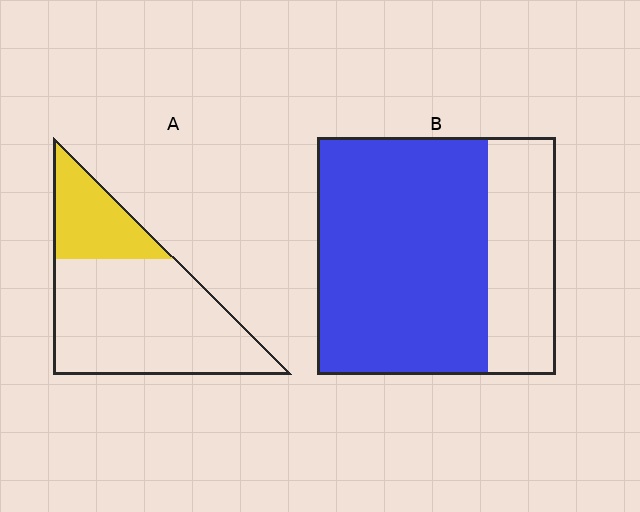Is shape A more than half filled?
No.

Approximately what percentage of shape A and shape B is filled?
A is approximately 25% and B is approximately 70%.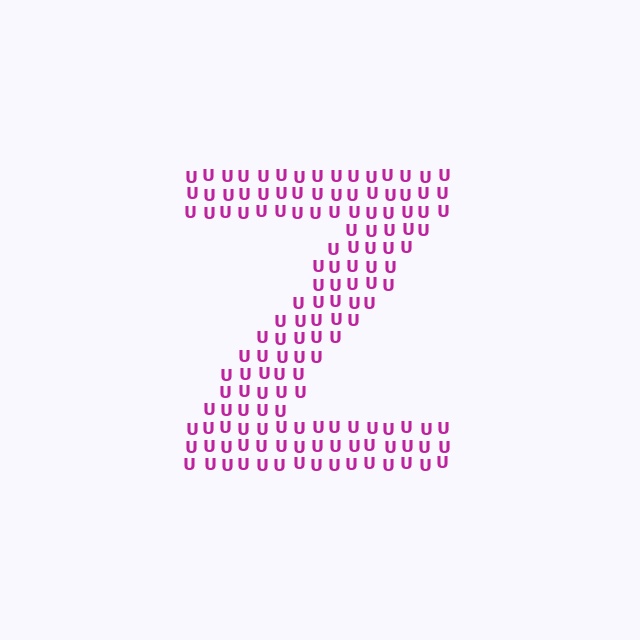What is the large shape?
The large shape is the letter Z.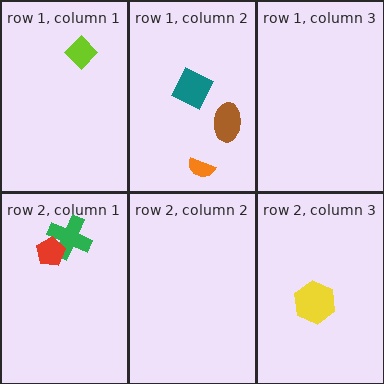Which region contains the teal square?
The row 1, column 2 region.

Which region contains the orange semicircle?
The row 1, column 2 region.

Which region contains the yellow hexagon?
The row 2, column 3 region.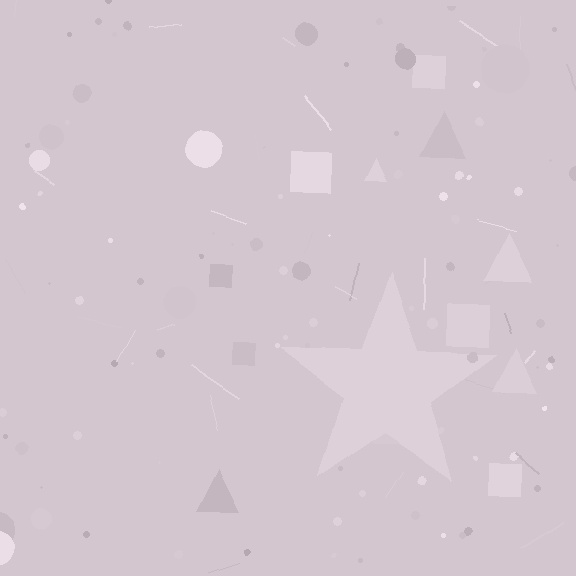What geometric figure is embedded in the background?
A star is embedded in the background.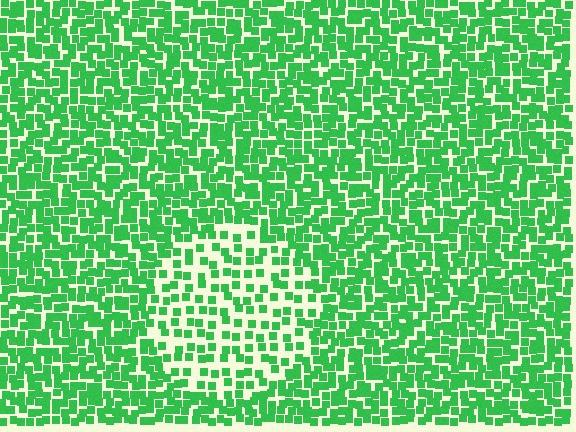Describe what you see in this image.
The image contains small green elements arranged at two different densities. A circle-shaped region is visible where the elements are less densely packed than the surrounding area.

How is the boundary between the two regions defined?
The boundary is defined by a change in element density (approximately 2.0x ratio). All elements are the same color, size, and shape.